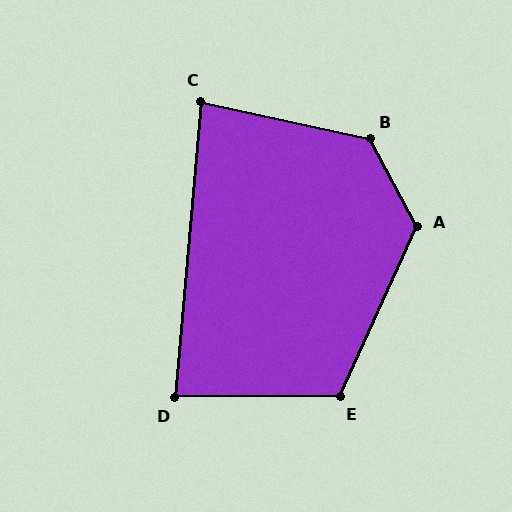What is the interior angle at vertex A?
Approximately 128 degrees (obtuse).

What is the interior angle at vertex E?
Approximately 115 degrees (obtuse).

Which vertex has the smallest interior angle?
C, at approximately 83 degrees.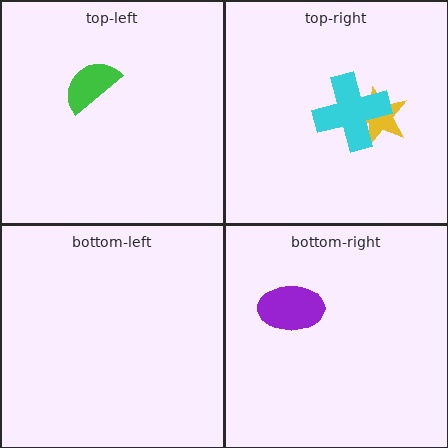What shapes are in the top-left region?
The green semicircle.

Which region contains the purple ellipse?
The bottom-right region.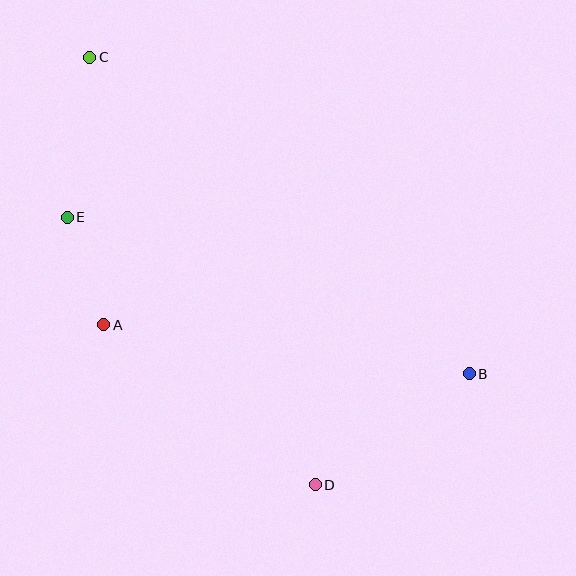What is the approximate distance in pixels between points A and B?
The distance between A and B is approximately 369 pixels.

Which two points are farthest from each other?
Points B and C are farthest from each other.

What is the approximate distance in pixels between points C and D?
The distance between C and D is approximately 484 pixels.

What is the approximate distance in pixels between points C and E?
The distance between C and E is approximately 162 pixels.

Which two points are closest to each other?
Points A and E are closest to each other.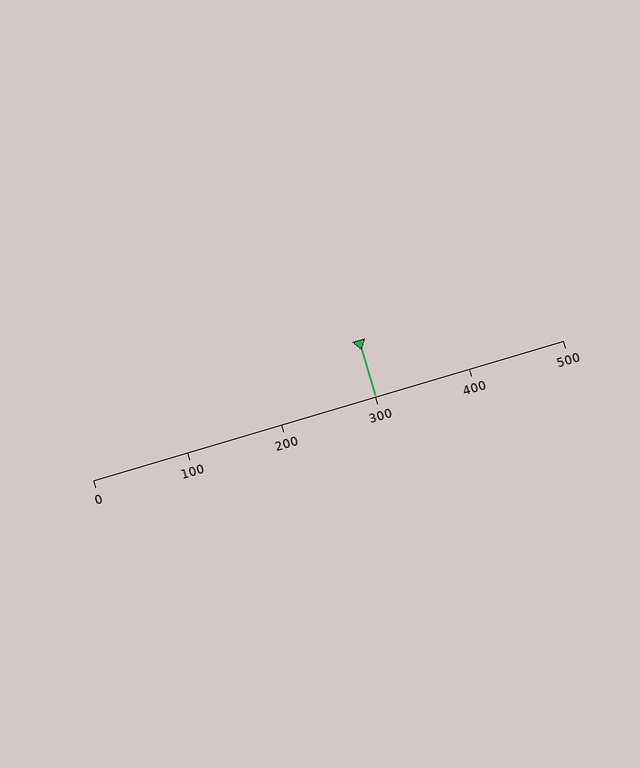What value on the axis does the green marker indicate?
The marker indicates approximately 300.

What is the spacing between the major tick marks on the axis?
The major ticks are spaced 100 apart.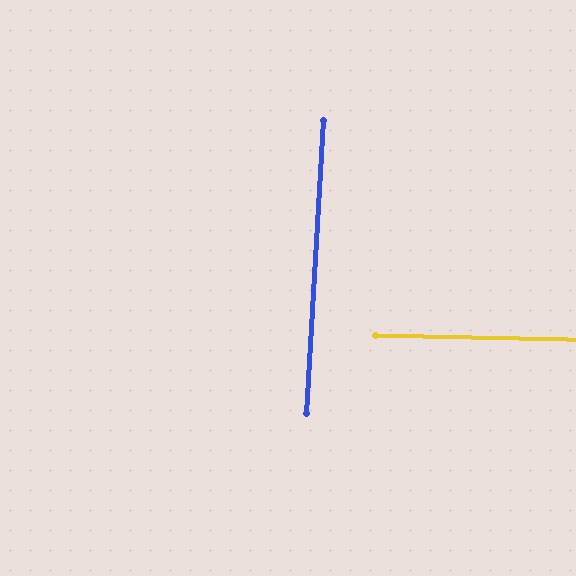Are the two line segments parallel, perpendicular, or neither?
Perpendicular — they meet at approximately 88°.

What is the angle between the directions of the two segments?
Approximately 88 degrees.